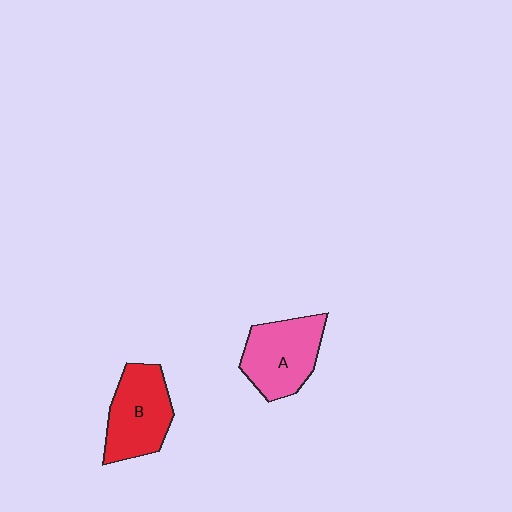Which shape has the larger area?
Shape A (pink).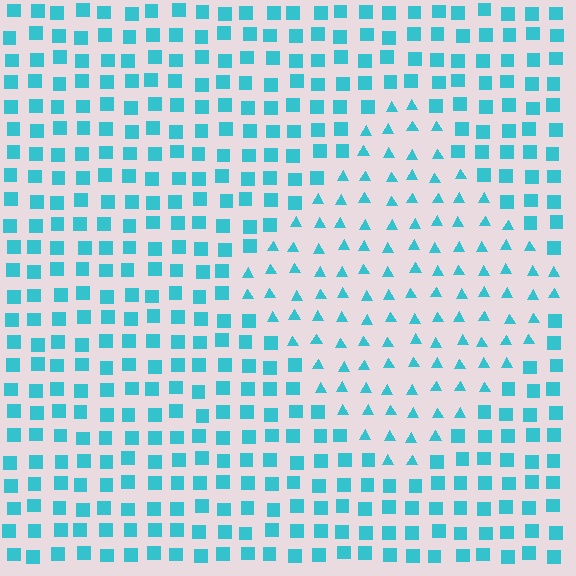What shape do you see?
I see a diamond.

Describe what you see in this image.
The image is filled with small cyan elements arranged in a uniform grid. A diamond-shaped region contains triangles, while the surrounding area contains squares. The boundary is defined purely by the change in element shape.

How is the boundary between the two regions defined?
The boundary is defined by a change in element shape: triangles inside vs. squares outside. All elements share the same color and spacing.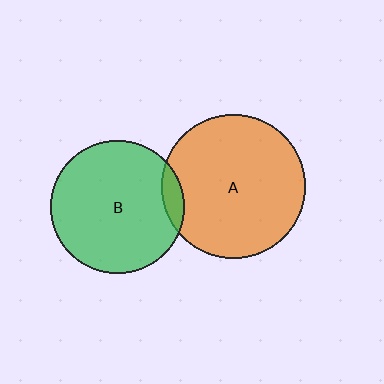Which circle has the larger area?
Circle A (orange).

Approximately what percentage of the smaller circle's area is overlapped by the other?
Approximately 10%.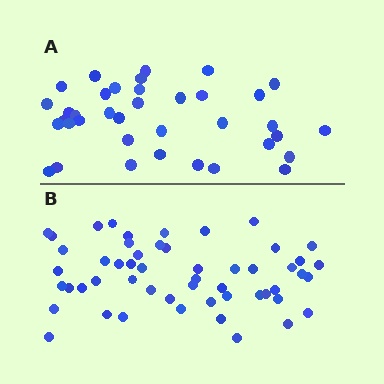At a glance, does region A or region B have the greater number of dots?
Region B (the bottom region) has more dots.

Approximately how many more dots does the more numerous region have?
Region B has approximately 15 more dots than region A.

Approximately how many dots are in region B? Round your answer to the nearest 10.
About 50 dots. (The exact count is 53, which rounds to 50.)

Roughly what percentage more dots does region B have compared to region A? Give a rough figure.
About 45% more.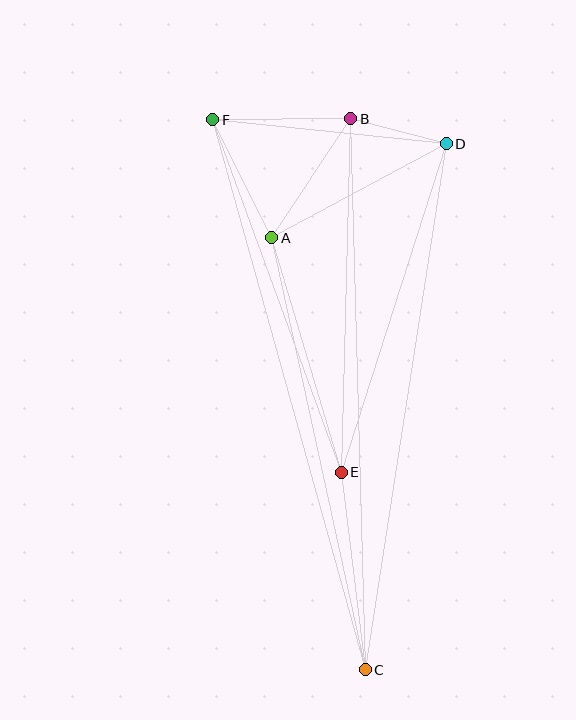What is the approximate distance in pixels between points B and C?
The distance between B and C is approximately 551 pixels.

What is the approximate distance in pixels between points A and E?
The distance between A and E is approximately 245 pixels.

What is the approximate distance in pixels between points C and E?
The distance between C and E is approximately 199 pixels.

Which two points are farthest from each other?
Points C and F are farthest from each other.